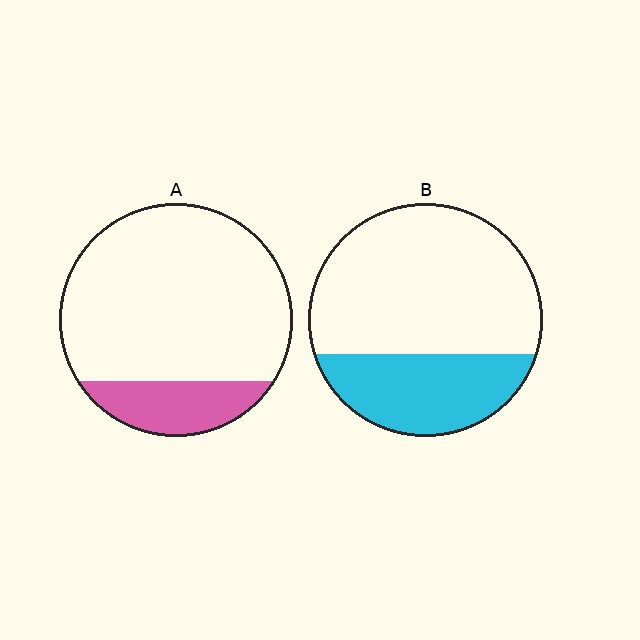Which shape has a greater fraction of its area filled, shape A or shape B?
Shape B.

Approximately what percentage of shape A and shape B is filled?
A is approximately 20% and B is approximately 30%.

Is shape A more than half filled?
No.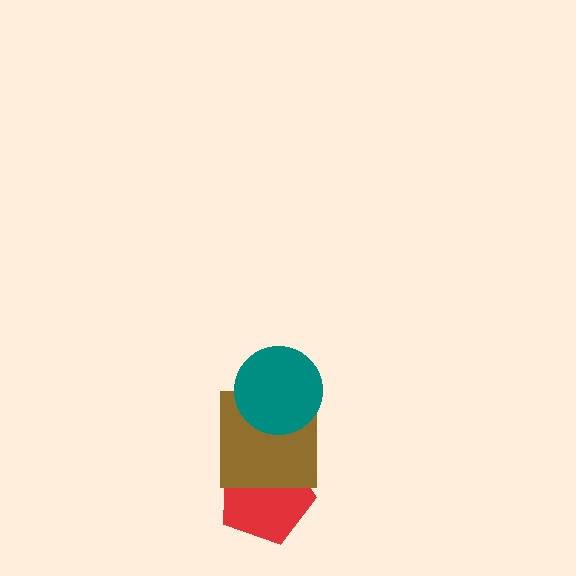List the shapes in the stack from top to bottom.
From top to bottom: the teal circle, the brown square, the red pentagon.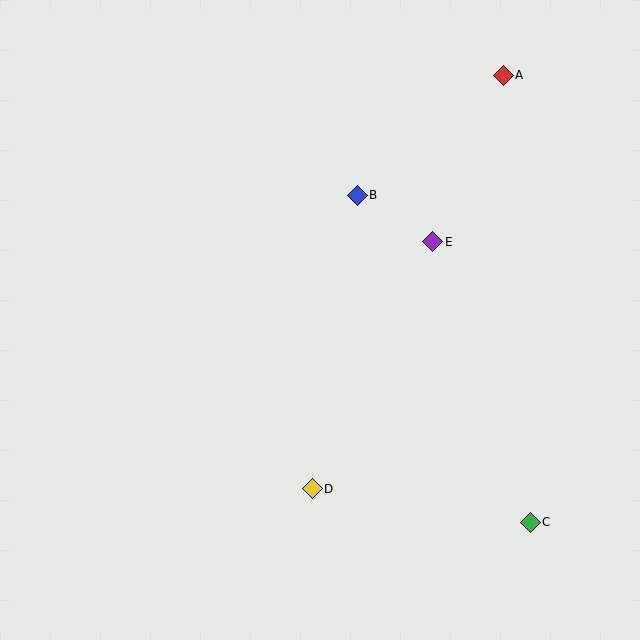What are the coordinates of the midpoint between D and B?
The midpoint between D and B is at (335, 342).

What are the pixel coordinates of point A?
Point A is at (503, 75).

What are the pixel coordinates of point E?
Point E is at (433, 242).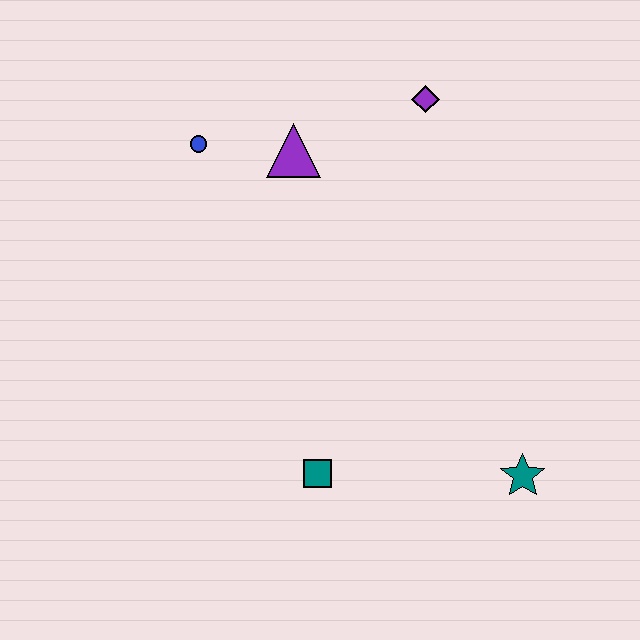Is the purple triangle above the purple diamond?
No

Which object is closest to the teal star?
The teal square is closest to the teal star.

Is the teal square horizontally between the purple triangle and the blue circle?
No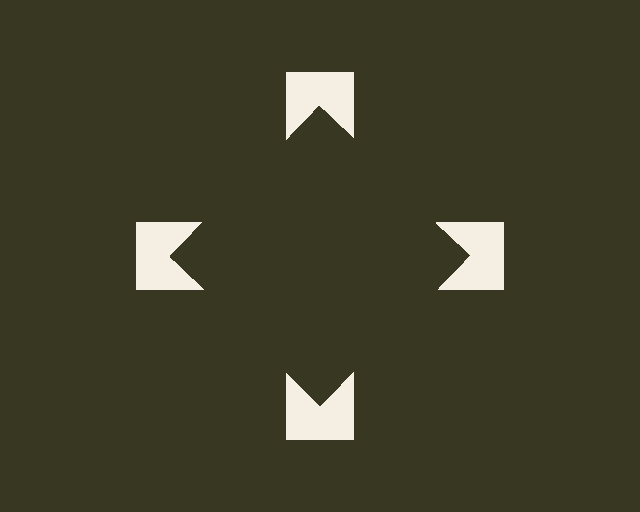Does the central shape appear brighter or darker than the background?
It typically appears slightly darker than the background, even though no actual brightness change is drawn.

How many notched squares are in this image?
There are 4 — one at each vertex of the illusory square.